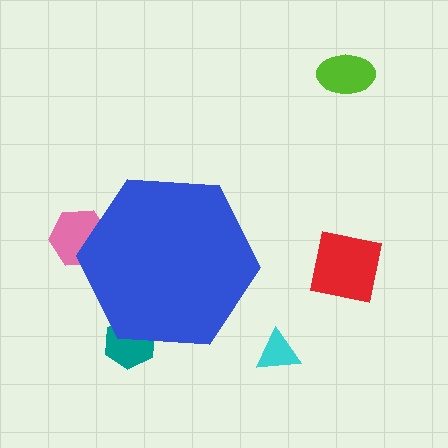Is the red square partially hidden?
No, the red square is fully visible.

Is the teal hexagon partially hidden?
Yes, the teal hexagon is partially hidden behind the blue hexagon.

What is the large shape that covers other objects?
A blue hexagon.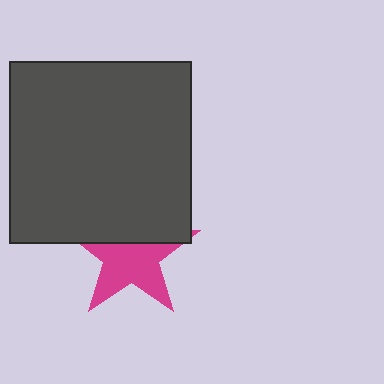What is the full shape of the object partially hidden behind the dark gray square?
The partially hidden object is a magenta star.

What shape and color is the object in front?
The object in front is a dark gray square.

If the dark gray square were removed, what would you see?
You would see the complete magenta star.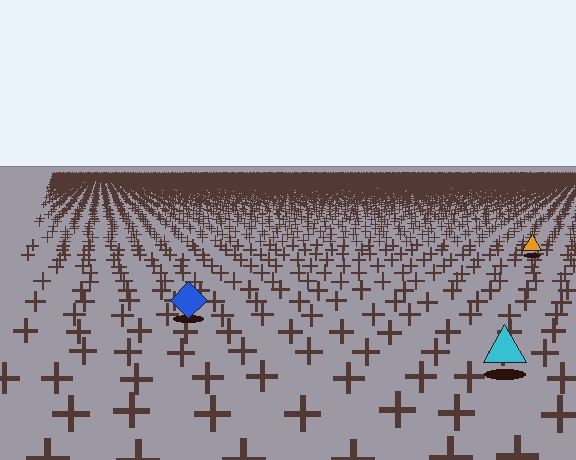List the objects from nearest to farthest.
From nearest to farthest: the cyan triangle, the blue diamond, the orange triangle.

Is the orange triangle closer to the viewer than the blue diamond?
No. The blue diamond is closer — you can tell from the texture gradient: the ground texture is coarser near it.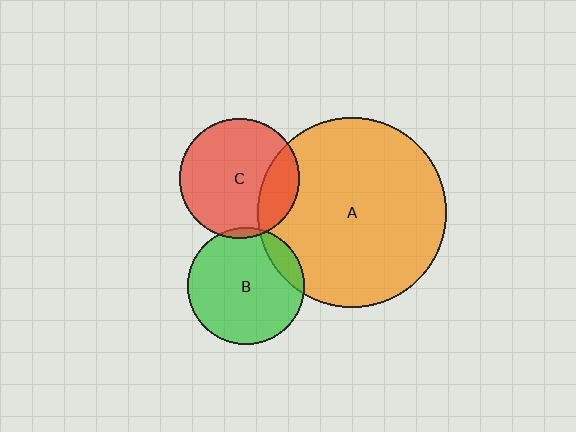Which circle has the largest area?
Circle A (orange).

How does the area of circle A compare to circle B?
Approximately 2.6 times.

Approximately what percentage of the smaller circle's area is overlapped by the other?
Approximately 20%.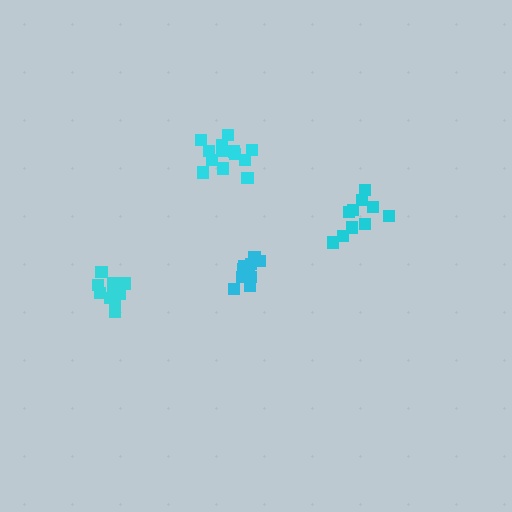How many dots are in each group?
Group 1: 13 dots, Group 2: 10 dots, Group 3: 10 dots, Group 4: 12 dots (45 total).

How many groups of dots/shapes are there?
There are 4 groups.